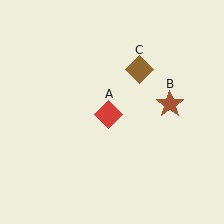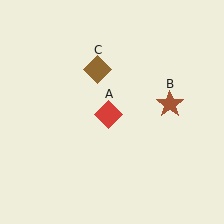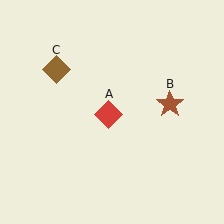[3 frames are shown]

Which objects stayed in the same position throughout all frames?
Red diamond (object A) and brown star (object B) remained stationary.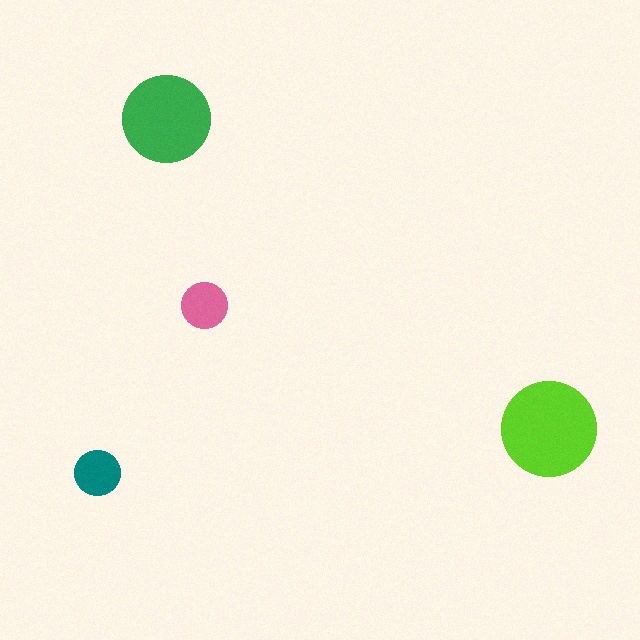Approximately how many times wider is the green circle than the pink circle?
About 2 times wider.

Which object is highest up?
The green circle is topmost.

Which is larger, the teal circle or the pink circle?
The pink one.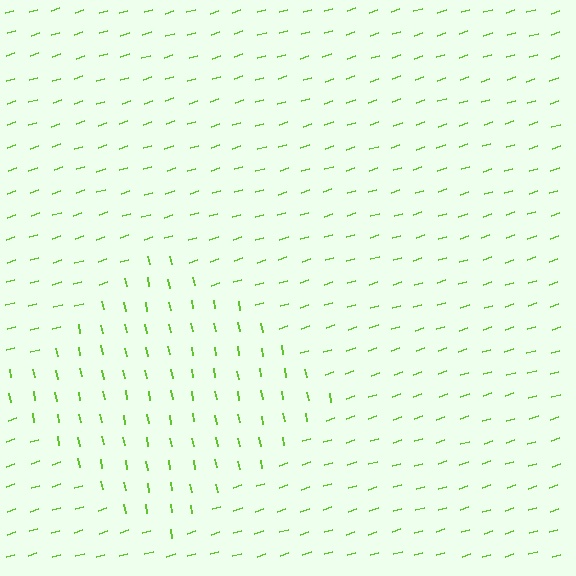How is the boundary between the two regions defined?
The boundary is defined purely by a change in line orientation (approximately 83 degrees difference). All lines are the same color and thickness.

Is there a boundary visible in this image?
Yes, there is a texture boundary formed by a change in line orientation.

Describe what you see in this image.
The image is filled with small lime line segments. A diamond region in the image has lines oriented differently from the surrounding lines, creating a visible texture boundary.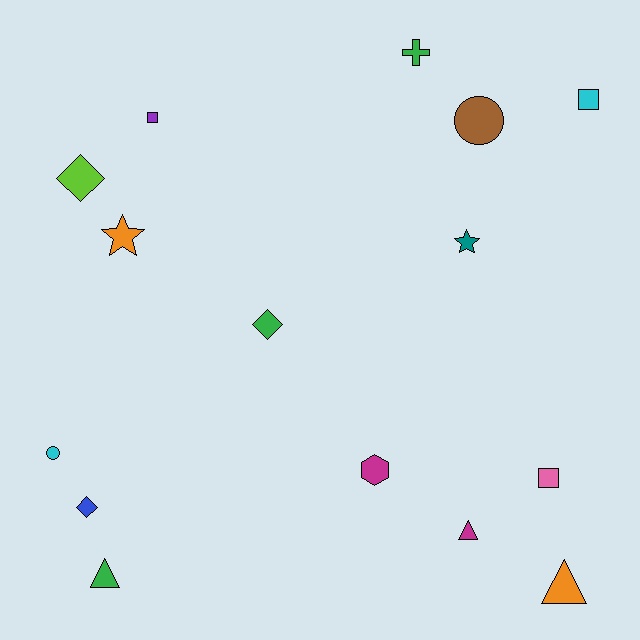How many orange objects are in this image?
There are 2 orange objects.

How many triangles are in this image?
There are 3 triangles.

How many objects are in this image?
There are 15 objects.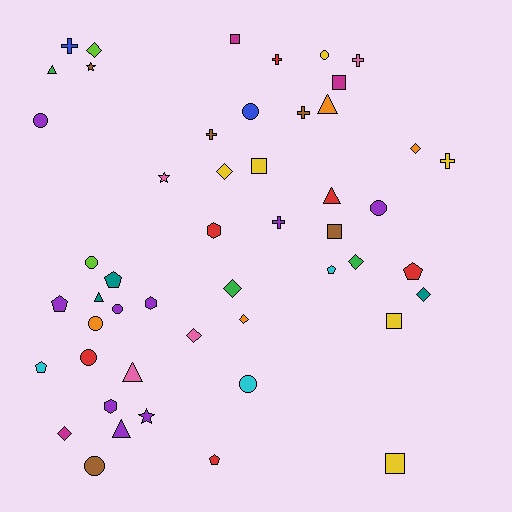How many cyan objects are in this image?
There are 3 cyan objects.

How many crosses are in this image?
There are 7 crosses.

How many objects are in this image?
There are 50 objects.